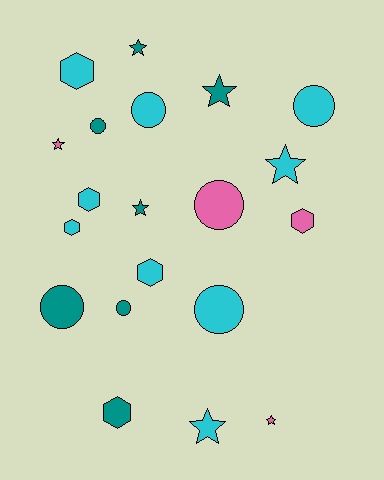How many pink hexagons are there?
There is 1 pink hexagon.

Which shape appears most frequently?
Circle, with 7 objects.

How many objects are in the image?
There are 20 objects.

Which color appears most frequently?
Cyan, with 9 objects.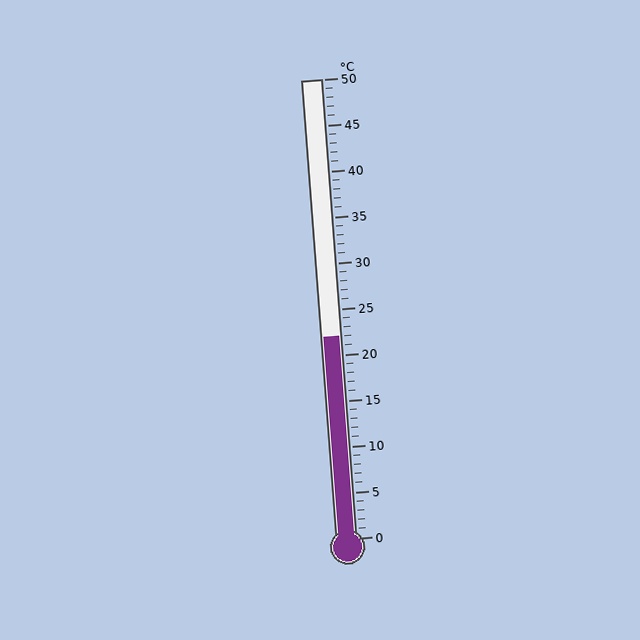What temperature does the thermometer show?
The thermometer shows approximately 22°C.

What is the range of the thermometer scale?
The thermometer scale ranges from 0°C to 50°C.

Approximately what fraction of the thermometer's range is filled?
The thermometer is filled to approximately 45% of its range.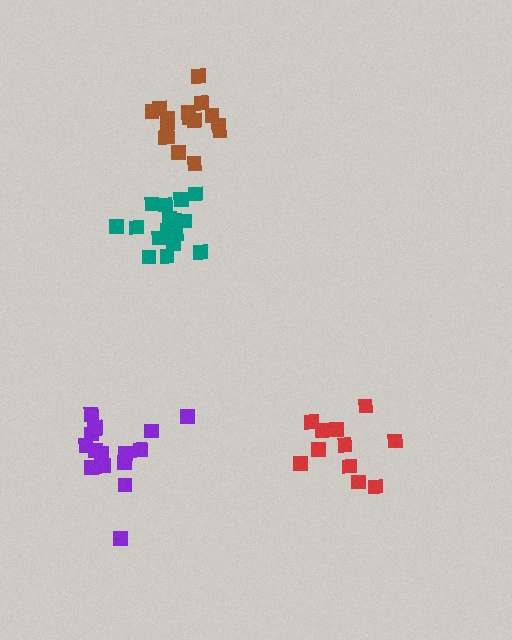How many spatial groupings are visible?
There are 4 spatial groupings.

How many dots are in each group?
Group 1: 16 dots, Group 2: 16 dots, Group 3: 16 dots, Group 4: 11 dots (59 total).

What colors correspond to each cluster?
The clusters are colored: teal, brown, purple, red.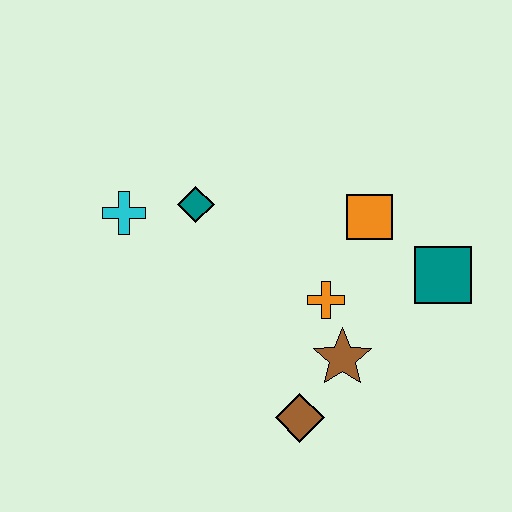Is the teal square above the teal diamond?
No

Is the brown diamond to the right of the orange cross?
No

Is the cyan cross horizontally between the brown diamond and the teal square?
No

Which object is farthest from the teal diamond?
The teal square is farthest from the teal diamond.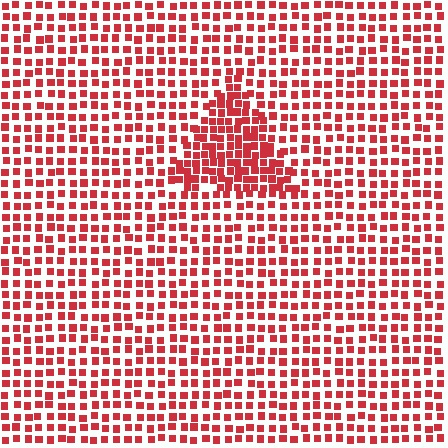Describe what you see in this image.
The image contains small red elements arranged at two different densities. A triangle-shaped region is visible where the elements are more densely packed than the surrounding area.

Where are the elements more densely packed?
The elements are more densely packed inside the triangle boundary.